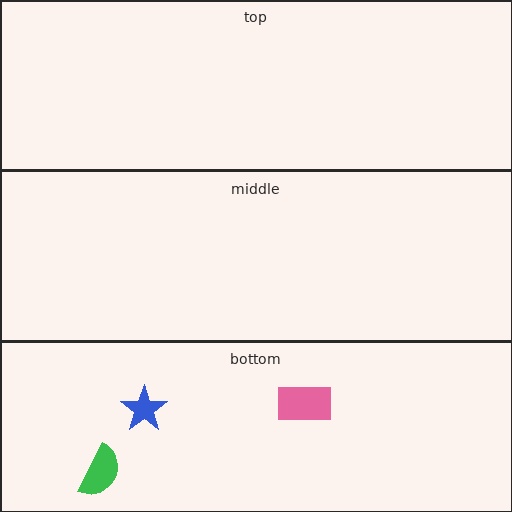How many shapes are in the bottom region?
3.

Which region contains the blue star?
The bottom region.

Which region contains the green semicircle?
The bottom region.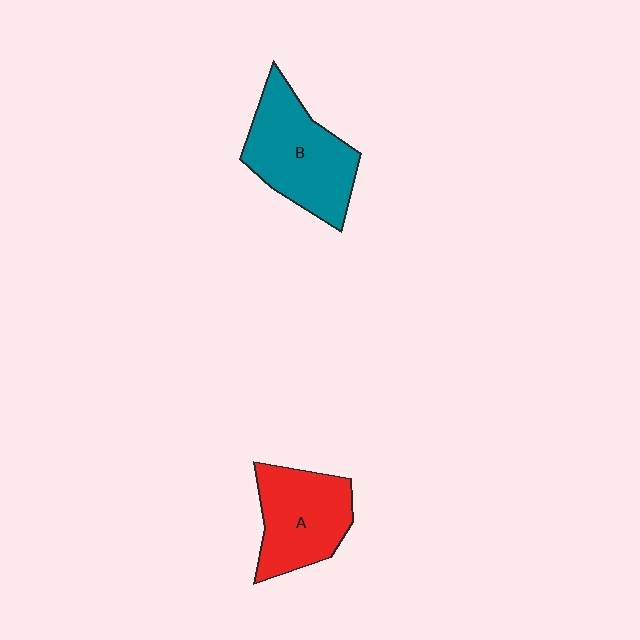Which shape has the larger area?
Shape B (teal).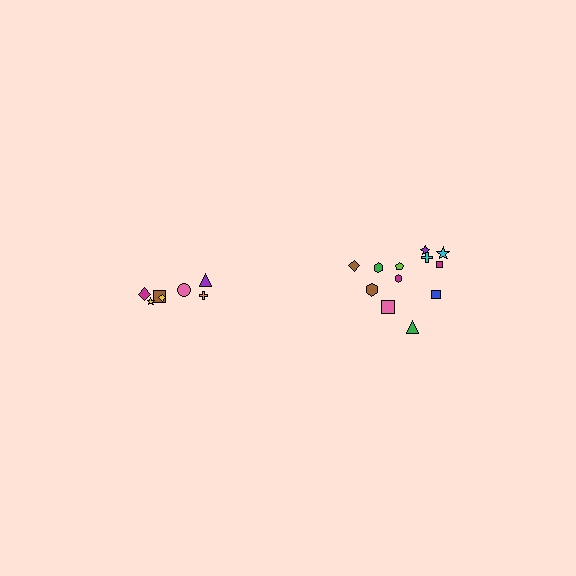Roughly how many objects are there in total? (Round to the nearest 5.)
Roughly 20 objects in total.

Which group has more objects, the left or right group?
The right group.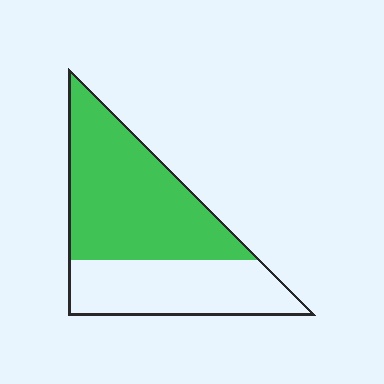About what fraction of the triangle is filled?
About three fifths (3/5).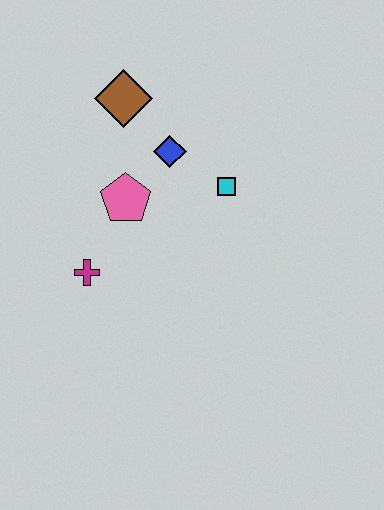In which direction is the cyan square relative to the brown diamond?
The cyan square is to the right of the brown diamond.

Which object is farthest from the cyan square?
The magenta cross is farthest from the cyan square.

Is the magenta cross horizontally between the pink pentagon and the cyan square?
No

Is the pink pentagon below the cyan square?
Yes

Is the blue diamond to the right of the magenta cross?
Yes